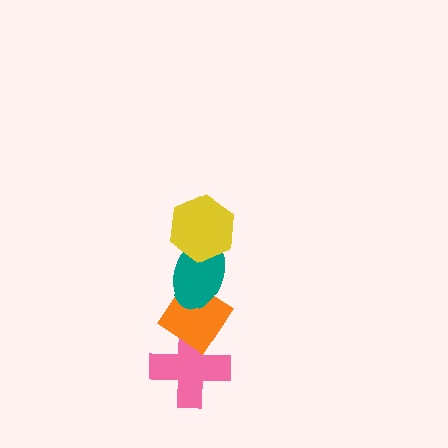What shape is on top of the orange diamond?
The teal ellipse is on top of the orange diamond.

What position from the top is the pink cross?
The pink cross is 4th from the top.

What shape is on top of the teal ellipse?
The yellow hexagon is on top of the teal ellipse.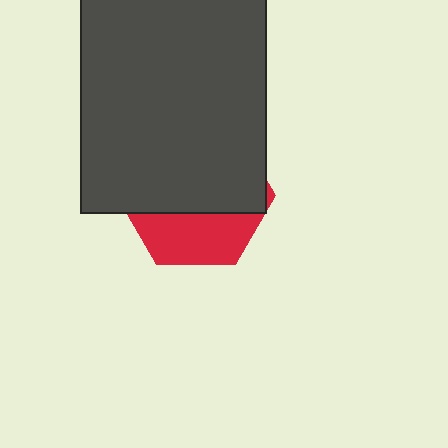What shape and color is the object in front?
The object in front is a dark gray rectangle.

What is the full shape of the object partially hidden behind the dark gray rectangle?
The partially hidden object is a red hexagon.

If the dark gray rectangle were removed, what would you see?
You would see the complete red hexagon.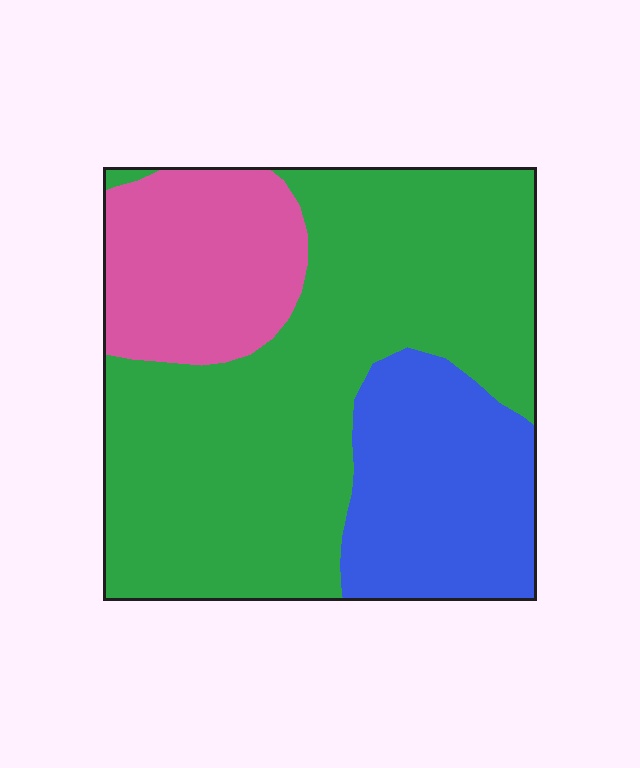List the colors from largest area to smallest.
From largest to smallest: green, blue, pink.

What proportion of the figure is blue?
Blue covers about 20% of the figure.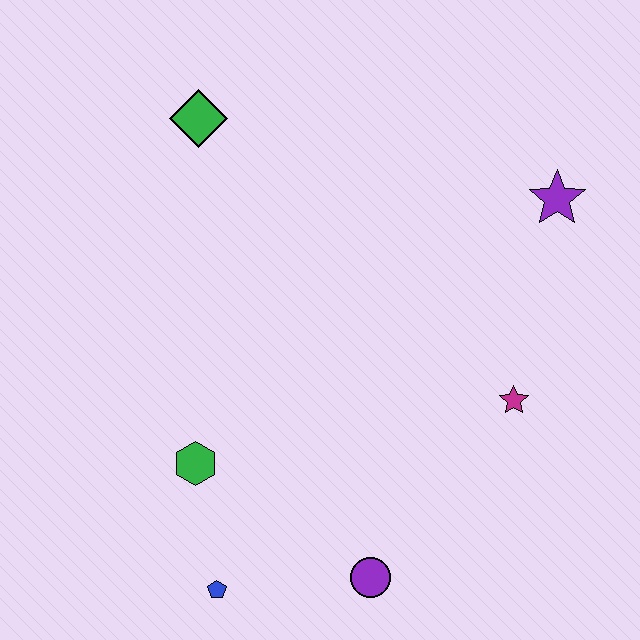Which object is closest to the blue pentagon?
The green hexagon is closest to the blue pentagon.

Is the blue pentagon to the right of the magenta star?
No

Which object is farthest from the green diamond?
The purple circle is farthest from the green diamond.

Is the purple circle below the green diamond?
Yes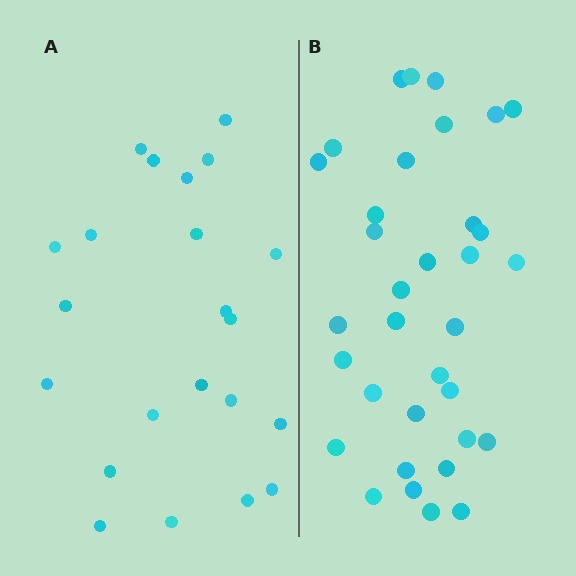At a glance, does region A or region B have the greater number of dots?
Region B (the right region) has more dots.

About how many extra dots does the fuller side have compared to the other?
Region B has roughly 12 or so more dots than region A.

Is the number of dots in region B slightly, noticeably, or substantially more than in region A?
Region B has substantially more. The ratio is roughly 1.5 to 1.